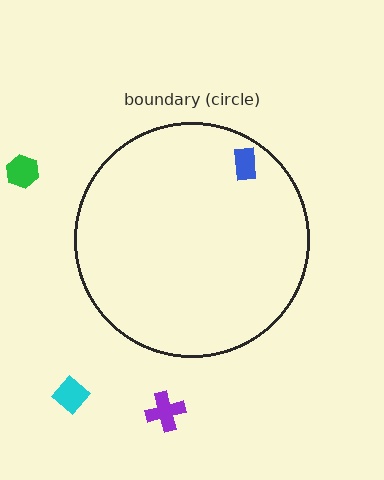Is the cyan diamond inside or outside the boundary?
Outside.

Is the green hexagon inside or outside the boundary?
Outside.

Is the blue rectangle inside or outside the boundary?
Inside.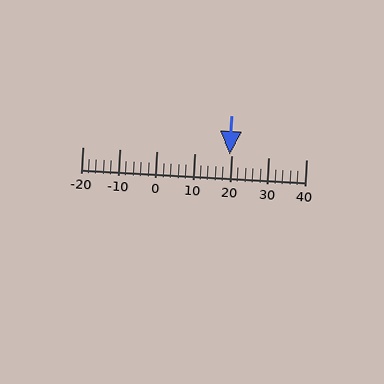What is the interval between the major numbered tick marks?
The major tick marks are spaced 10 units apart.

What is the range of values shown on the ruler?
The ruler shows values from -20 to 40.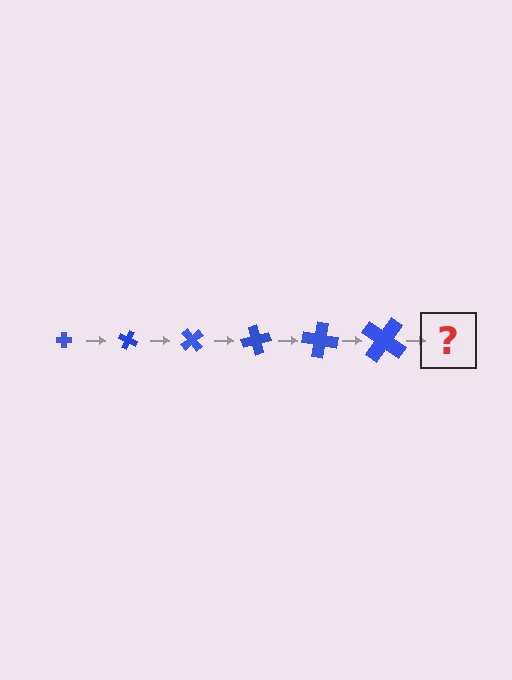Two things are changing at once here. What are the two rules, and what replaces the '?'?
The two rules are that the cross grows larger each step and it rotates 25 degrees each step. The '?' should be a cross, larger than the previous one and rotated 150 degrees from the start.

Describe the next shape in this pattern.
It should be a cross, larger than the previous one and rotated 150 degrees from the start.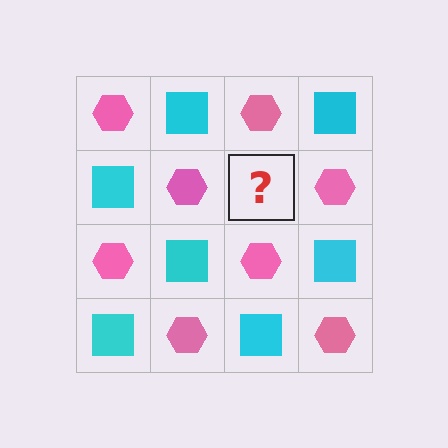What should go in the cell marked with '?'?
The missing cell should contain a cyan square.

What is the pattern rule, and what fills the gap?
The rule is that it alternates pink hexagon and cyan square in a checkerboard pattern. The gap should be filled with a cyan square.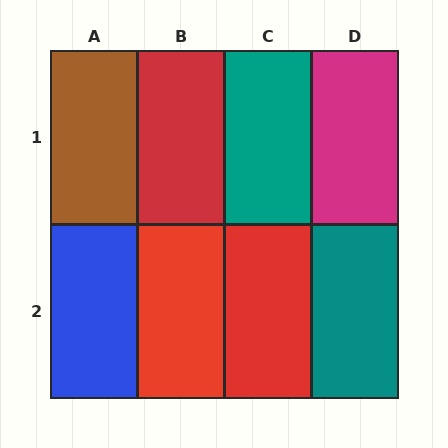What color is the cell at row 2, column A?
Blue.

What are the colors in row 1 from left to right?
Brown, red, teal, magenta.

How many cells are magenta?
1 cell is magenta.